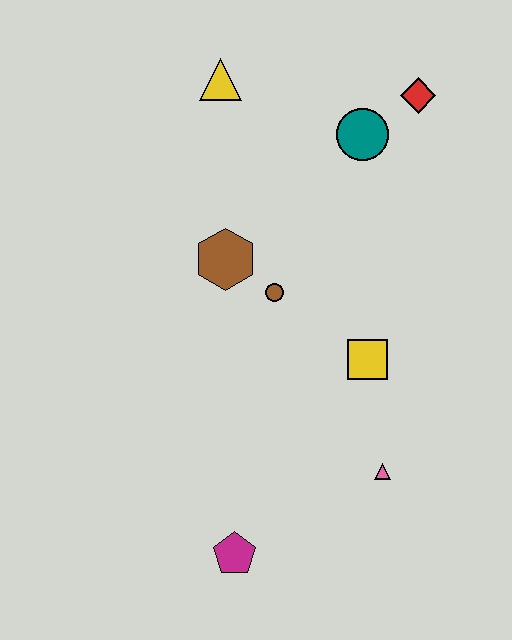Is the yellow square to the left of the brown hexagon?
No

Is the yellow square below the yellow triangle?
Yes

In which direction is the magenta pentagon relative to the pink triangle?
The magenta pentagon is to the left of the pink triangle.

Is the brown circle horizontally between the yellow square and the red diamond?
No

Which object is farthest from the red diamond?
The magenta pentagon is farthest from the red diamond.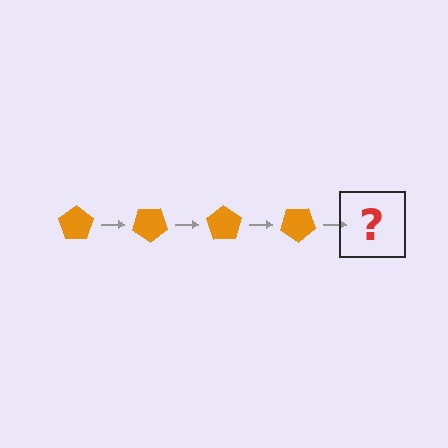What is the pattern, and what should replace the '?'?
The pattern is that the pentagon rotates 35 degrees each step. The '?' should be an orange pentagon rotated 140 degrees.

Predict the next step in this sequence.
The next step is an orange pentagon rotated 140 degrees.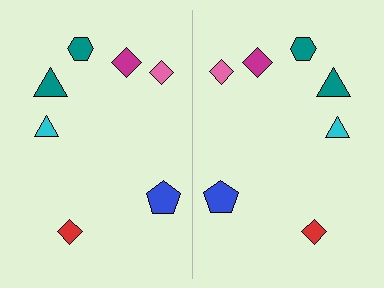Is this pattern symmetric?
Yes, this pattern has bilateral (reflection) symmetry.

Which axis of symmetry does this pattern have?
The pattern has a vertical axis of symmetry running through the center of the image.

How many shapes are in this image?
There are 14 shapes in this image.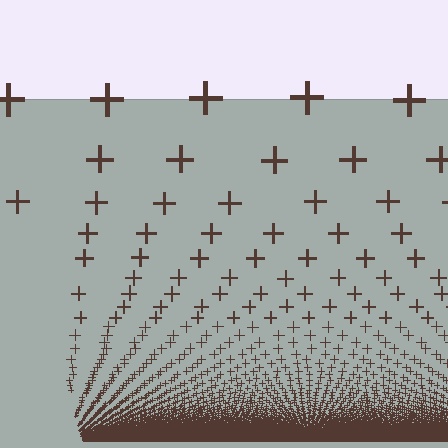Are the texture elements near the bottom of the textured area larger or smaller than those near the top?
Smaller. The gradient is inverted — elements near the bottom are smaller and denser.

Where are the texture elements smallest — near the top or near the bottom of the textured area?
Near the bottom.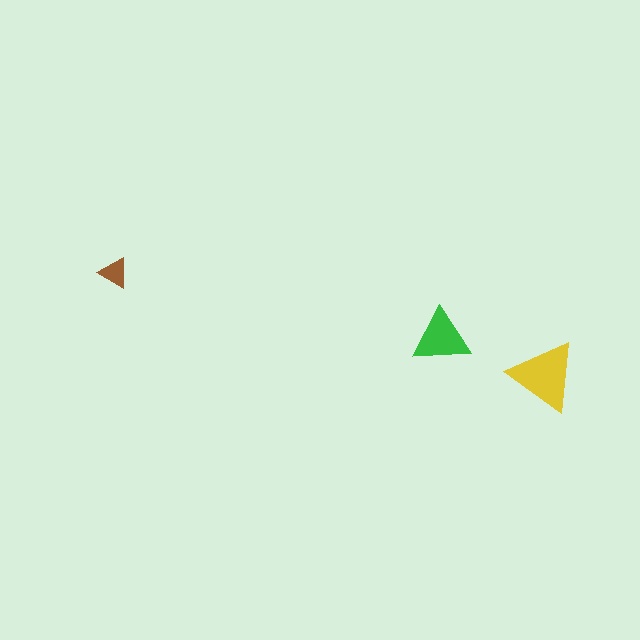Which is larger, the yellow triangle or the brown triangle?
The yellow one.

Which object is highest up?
The brown triangle is topmost.